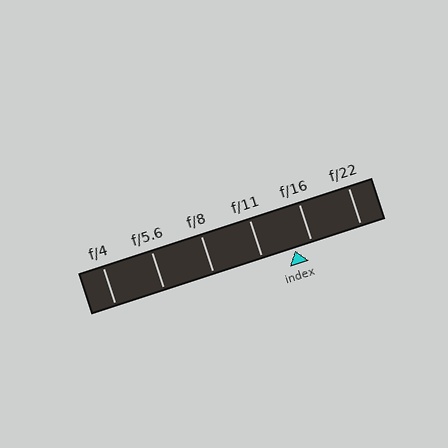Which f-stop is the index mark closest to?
The index mark is closest to f/16.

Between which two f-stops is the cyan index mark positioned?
The index mark is between f/11 and f/16.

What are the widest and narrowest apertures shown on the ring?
The widest aperture shown is f/4 and the narrowest is f/22.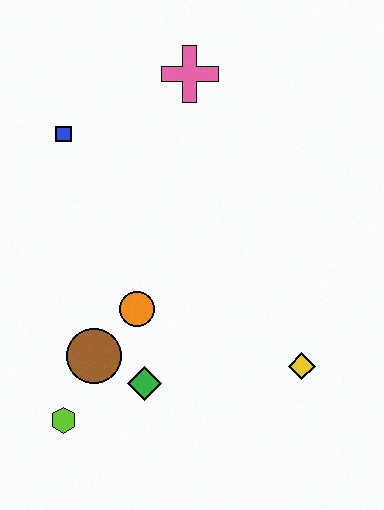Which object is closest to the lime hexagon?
The brown circle is closest to the lime hexagon.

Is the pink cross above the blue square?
Yes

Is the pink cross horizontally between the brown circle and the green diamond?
No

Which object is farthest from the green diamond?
The pink cross is farthest from the green diamond.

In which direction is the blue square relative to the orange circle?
The blue square is above the orange circle.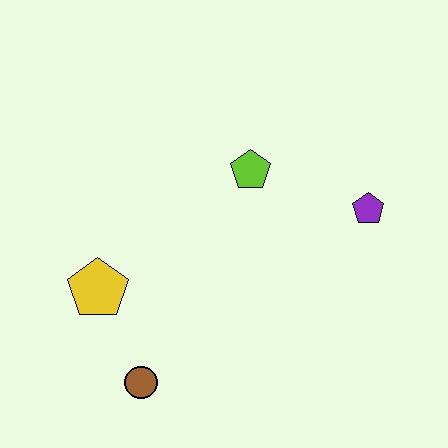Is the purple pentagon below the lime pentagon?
Yes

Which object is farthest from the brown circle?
The purple pentagon is farthest from the brown circle.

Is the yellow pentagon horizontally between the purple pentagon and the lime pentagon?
No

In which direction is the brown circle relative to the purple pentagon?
The brown circle is to the left of the purple pentagon.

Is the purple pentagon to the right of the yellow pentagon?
Yes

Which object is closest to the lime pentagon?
The purple pentagon is closest to the lime pentagon.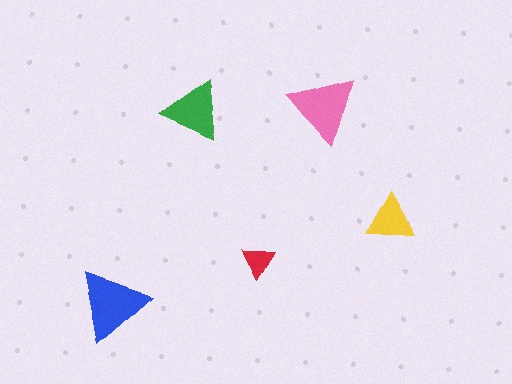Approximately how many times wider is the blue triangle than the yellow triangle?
About 1.5 times wider.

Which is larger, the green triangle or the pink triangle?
The pink one.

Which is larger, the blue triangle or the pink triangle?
The blue one.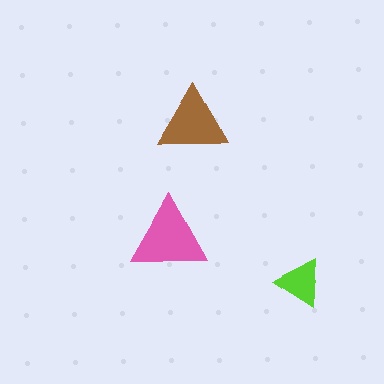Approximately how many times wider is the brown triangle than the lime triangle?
About 1.5 times wider.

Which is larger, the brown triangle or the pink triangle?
The pink one.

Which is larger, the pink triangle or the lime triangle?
The pink one.